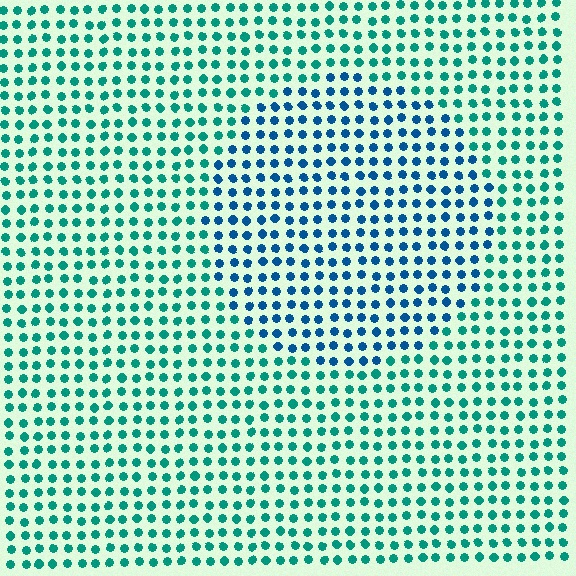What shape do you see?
I see a circle.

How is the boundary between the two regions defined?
The boundary is defined purely by a slight shift in hue (about 37 degrees). Spacing, size, and orientation are identical on both sides.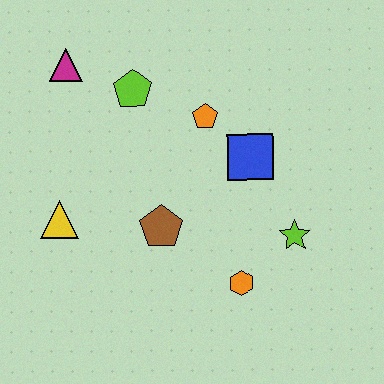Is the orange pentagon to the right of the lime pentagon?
Yes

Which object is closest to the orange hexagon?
The lime star is closest to the orange hexagon.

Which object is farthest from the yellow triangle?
The lime star is farthest from the yellow triangle.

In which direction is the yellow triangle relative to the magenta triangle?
The yellow triangle is below the magenta triangle.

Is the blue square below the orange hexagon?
No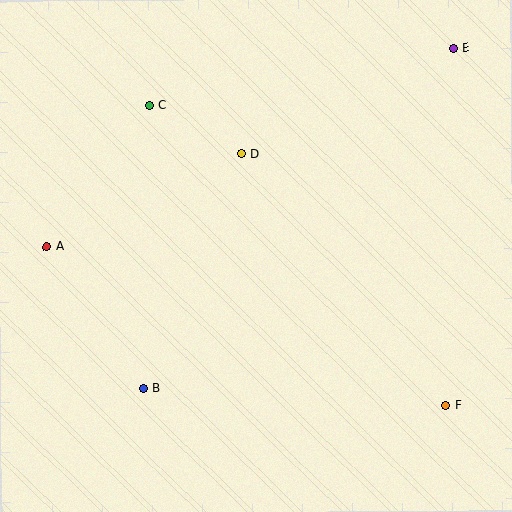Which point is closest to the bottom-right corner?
Point F is closest to the bottom-right corner.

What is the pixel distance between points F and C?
The distance between F and C is 422 pixels.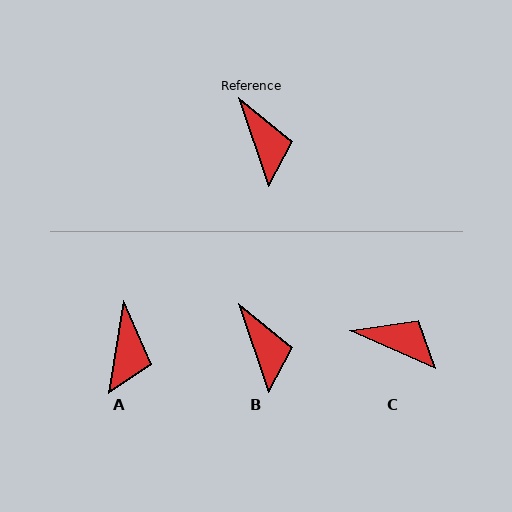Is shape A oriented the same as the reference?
No, it is off by about 28 degrees.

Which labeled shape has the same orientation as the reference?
B.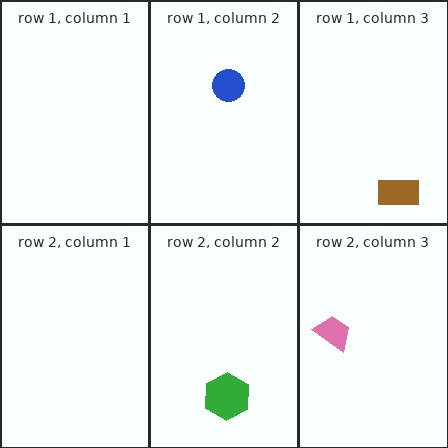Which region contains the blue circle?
The row 1, column 2 region.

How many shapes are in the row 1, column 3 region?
1.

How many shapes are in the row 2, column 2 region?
1.